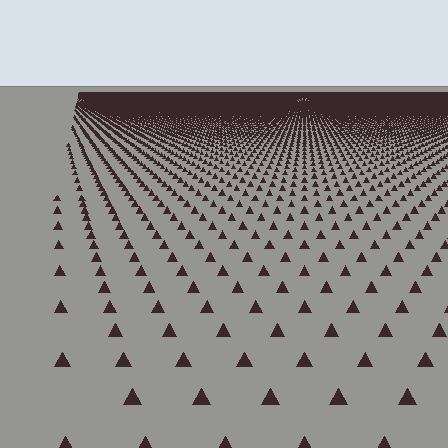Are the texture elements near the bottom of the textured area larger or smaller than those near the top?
Larger. Near the bottom, elements are closer to the viewer and appear at a bigger on-screen size.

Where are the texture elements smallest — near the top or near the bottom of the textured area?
Near the top.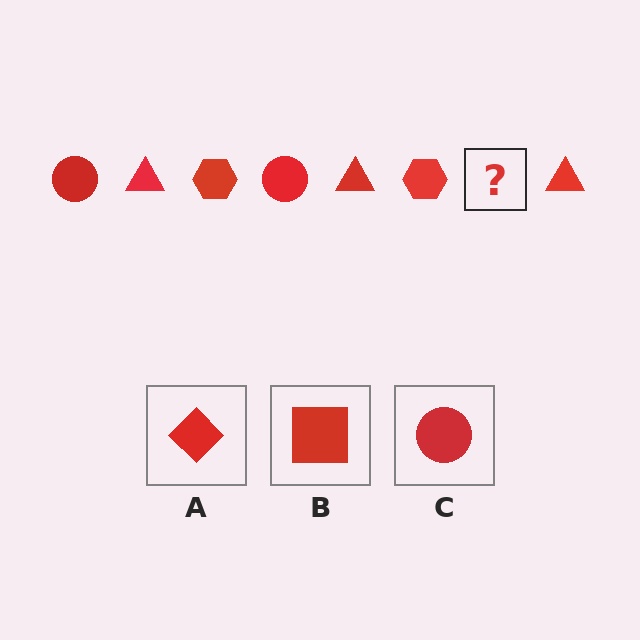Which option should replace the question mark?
Option C.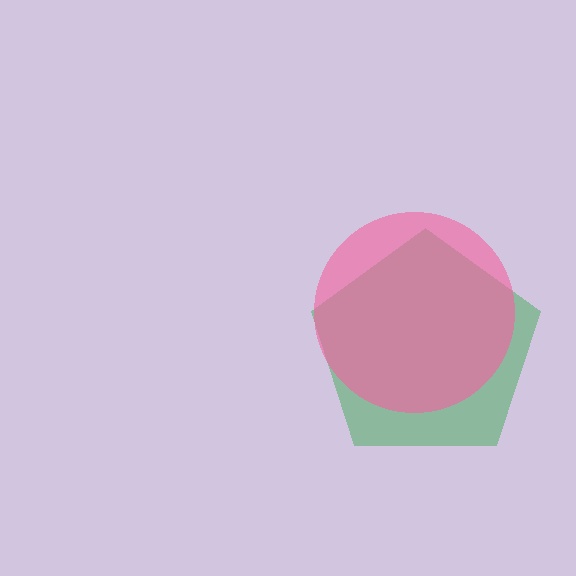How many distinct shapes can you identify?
There are 2 distinct shapes: a green pentagon, a pink circle.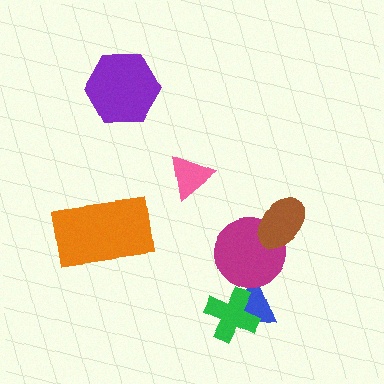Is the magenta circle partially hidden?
Yes, it is partially covered by another shape.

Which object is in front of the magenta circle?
The brown ellipse is in front of the magenta circle.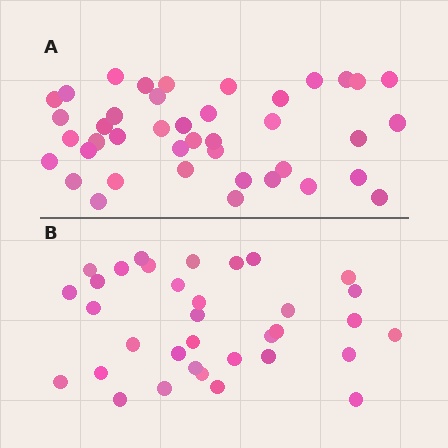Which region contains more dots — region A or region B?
Region A (the top region) has more dots.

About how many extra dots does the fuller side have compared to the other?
Region A has roughly 8 or so more dots than region B.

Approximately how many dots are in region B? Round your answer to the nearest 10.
About 30 dots. (The exact count is 34, which rounds to 30.)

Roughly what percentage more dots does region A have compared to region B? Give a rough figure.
About 20% more.